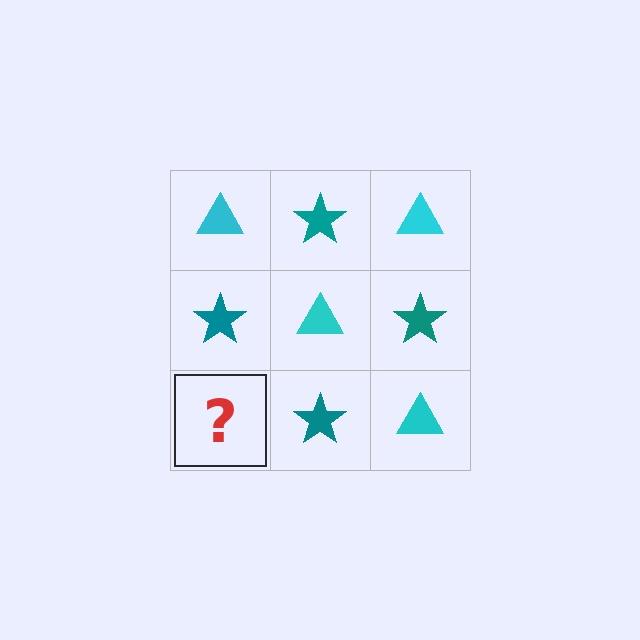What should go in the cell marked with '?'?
The missing cell should contain a cyan triangle.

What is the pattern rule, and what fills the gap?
The rule is that it alternates cyan triangle and teal star in a checkerboard pattern. The gap should be filled with a cyan triangle.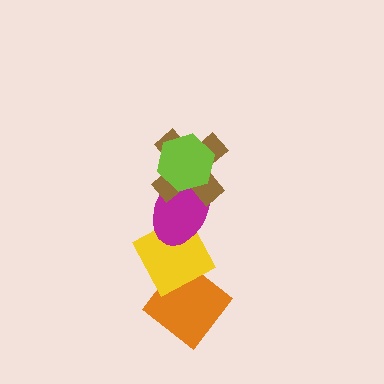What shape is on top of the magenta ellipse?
The brown cross is on top of the magenta ellipse.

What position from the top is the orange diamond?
The orange diamond is 5th from the top.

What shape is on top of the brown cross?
The lime hexagon is on top of the brown cross.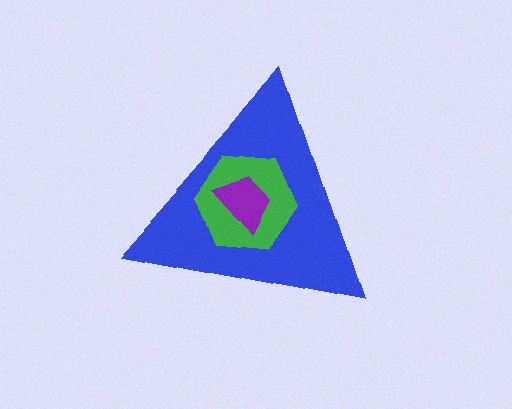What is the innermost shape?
The purple trapezoid.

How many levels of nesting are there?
3.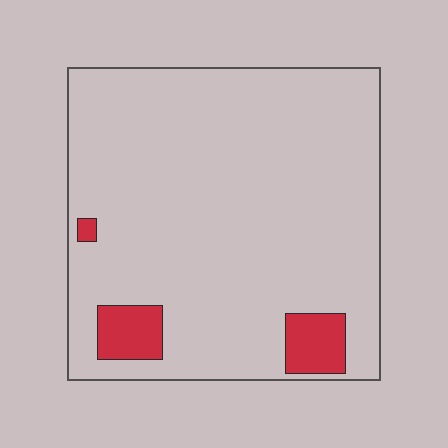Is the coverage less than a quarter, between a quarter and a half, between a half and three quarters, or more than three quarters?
Less than a quarter.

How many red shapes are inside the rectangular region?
3.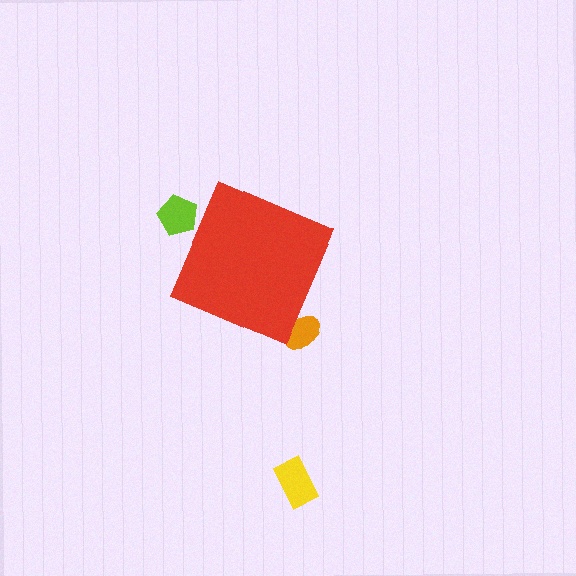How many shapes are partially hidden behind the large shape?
2 shapes are partially hidden.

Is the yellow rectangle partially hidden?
No, the yellow rectangle is fully visible.